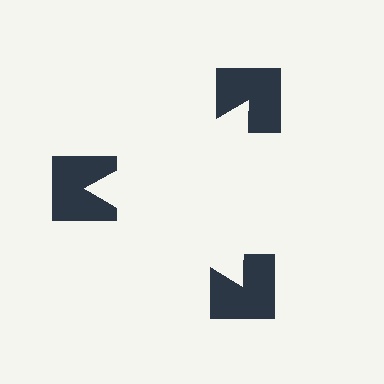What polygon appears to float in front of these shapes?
An illusory triangle — its edges are inferred from the aligned wedge cuts in the notched squares, not physically drawn.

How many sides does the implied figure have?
3 sides.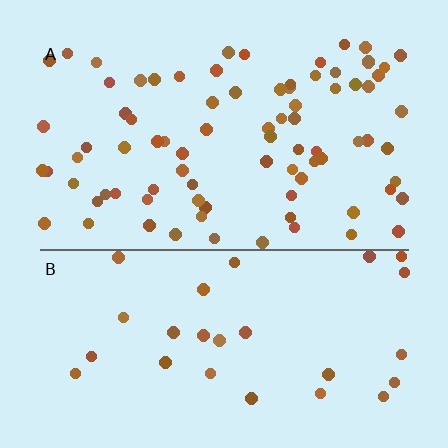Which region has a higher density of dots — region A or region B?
A (the top).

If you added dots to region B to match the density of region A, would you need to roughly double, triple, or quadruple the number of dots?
Approximately triple.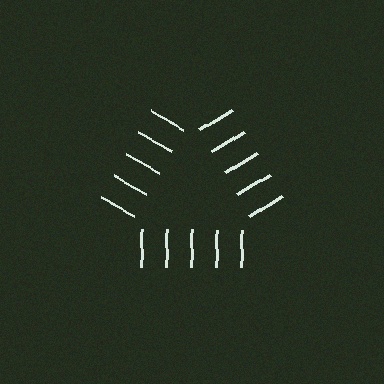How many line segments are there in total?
15 — 5 along each of the 3 edges.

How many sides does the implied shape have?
3 sides — the line-ends trace a triangle.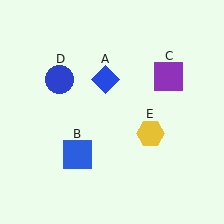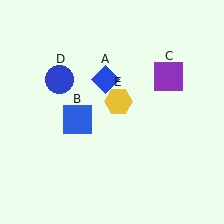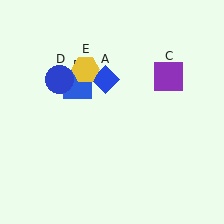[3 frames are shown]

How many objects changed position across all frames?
2 objects changed position: blue square (object B), yellow hexagon (object E).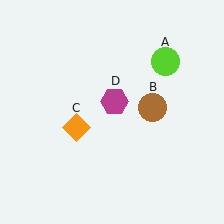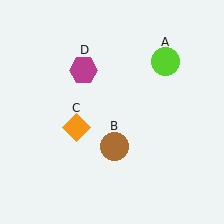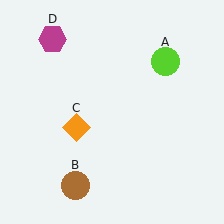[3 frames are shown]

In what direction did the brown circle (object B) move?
The brown circle (object B) moved down and to the left.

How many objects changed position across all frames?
2 objects changed position: brown circle (object B), magenta hexagon (object D).